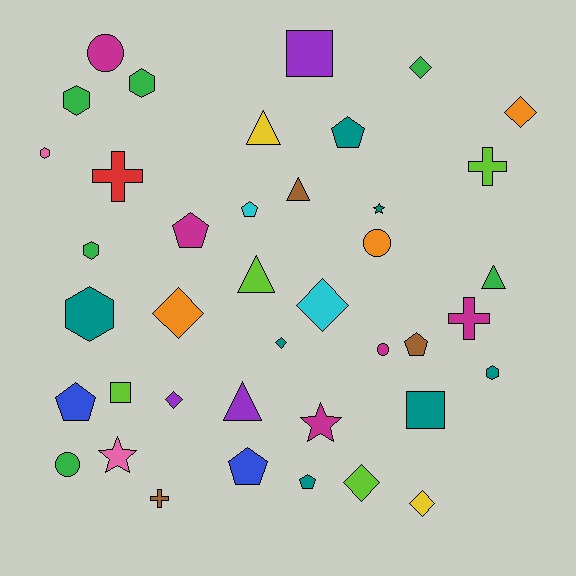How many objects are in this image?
There are 40 objects.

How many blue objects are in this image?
There are 2 blue objects.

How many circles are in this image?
There are 4 circles.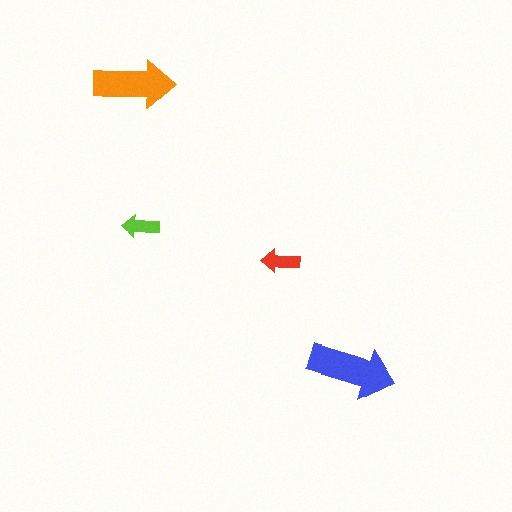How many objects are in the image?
There are 4 objects in the image.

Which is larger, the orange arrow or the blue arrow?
The blue one.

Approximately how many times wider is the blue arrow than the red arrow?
About 2.5 times wider.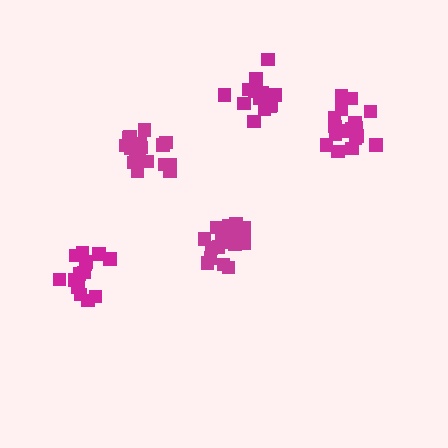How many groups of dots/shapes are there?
There are 5 groups.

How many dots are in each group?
Group 1: 21 dots, Group 2: 15 dots, Group 3: 15 dots, Group 4: 17 dots, Group 5: 17 dots (85 total).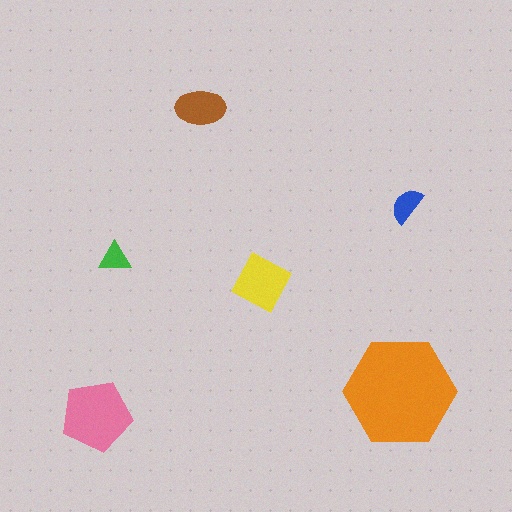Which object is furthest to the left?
The pink pentagon is leftmost.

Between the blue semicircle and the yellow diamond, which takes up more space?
The yellow diamond.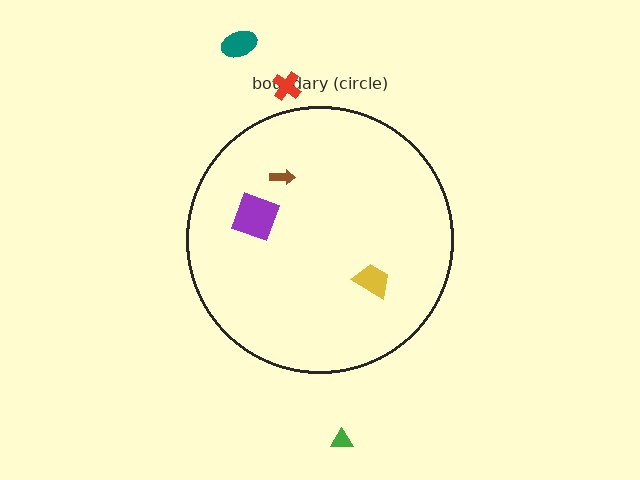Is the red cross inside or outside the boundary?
Outside.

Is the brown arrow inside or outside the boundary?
Inside.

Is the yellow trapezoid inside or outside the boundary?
Inside.